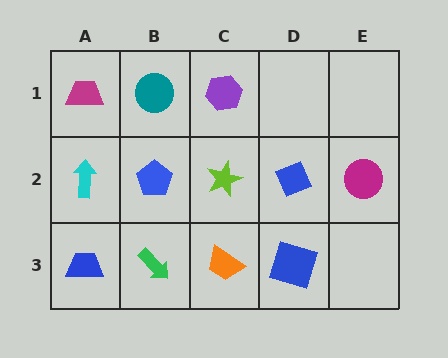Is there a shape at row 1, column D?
No, that cell is empty.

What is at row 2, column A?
A cyan arrow.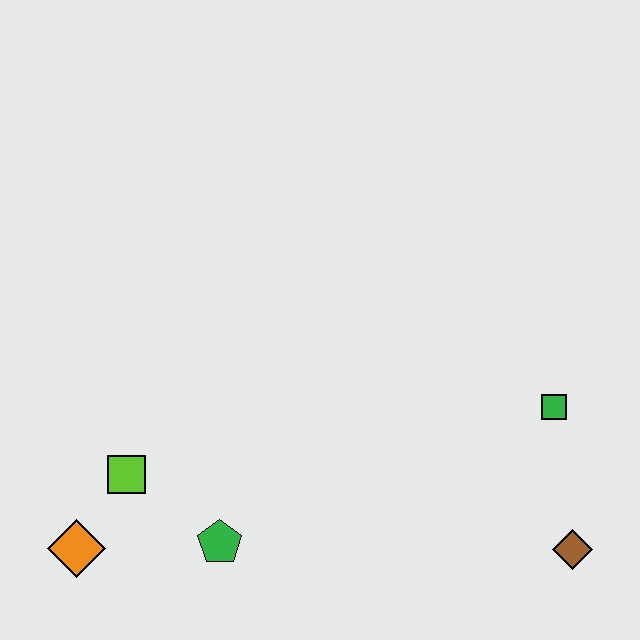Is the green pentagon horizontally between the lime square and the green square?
Yes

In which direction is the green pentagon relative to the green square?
The green pentagon is to the left of the green square.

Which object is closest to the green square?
The brown diamond is closest to the green square.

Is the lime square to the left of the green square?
Yes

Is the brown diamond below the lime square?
Yes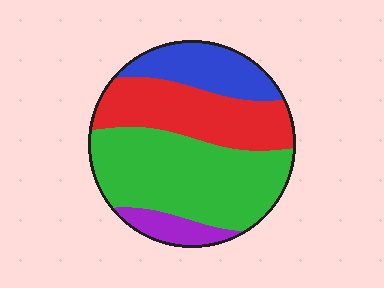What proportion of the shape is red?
Red takes up between a quarter and a half of the shape.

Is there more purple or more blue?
Blue.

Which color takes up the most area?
Green, at roughly 45%.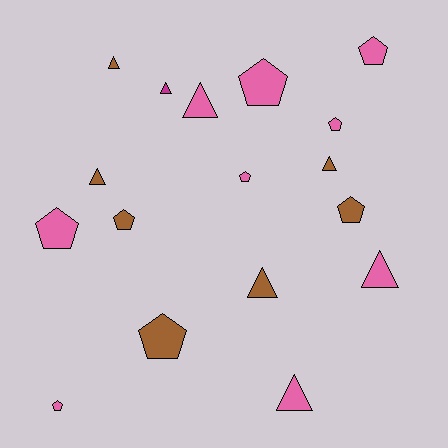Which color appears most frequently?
Pink, with 9 objects.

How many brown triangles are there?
There are 4 brown triangles.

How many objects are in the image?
There are 17 objects.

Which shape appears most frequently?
Pentagon, with 9 objects.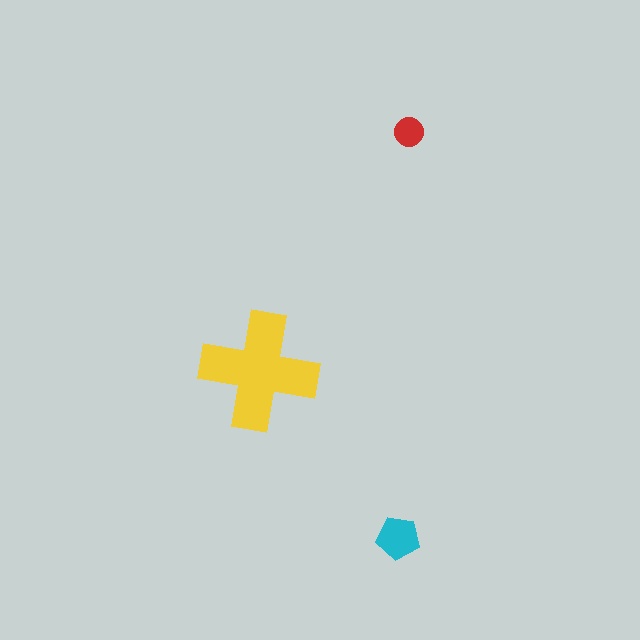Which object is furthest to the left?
The yellow cross is leftmost.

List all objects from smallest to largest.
The red circle, the cyan pentagon, the yellow cross.